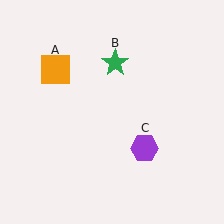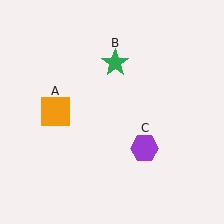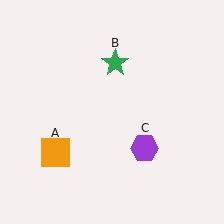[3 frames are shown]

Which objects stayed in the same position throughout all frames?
Green star (object B) and purple hexagon (object C) remained stationary.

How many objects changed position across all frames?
1 object changed position: orange square (object A).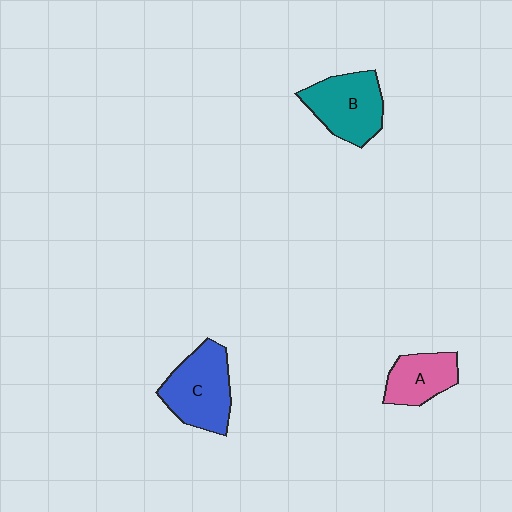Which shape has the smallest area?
Shape A (pink).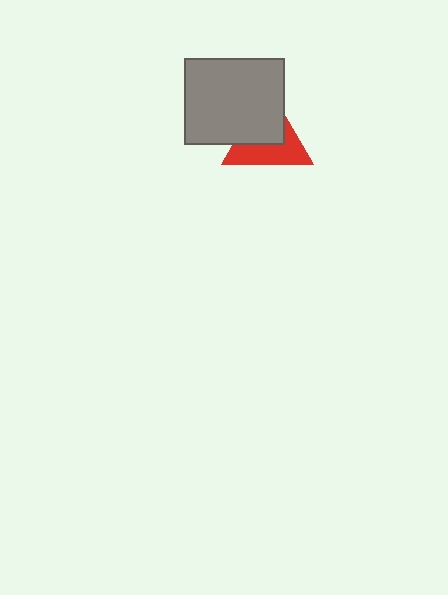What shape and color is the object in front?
The object in front is a gray rectangle.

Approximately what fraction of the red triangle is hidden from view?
Roughly 50% of the red triangle is hidden behind the gray rectangle.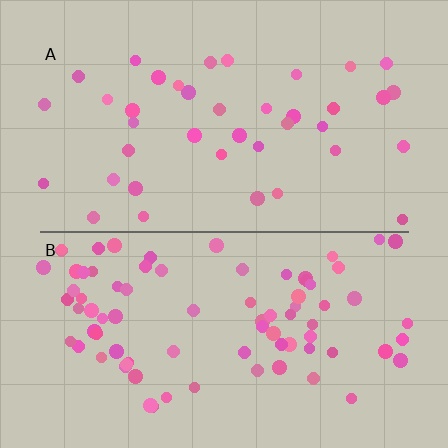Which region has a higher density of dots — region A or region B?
B (the bottom).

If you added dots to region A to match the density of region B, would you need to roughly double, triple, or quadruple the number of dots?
Approximately double.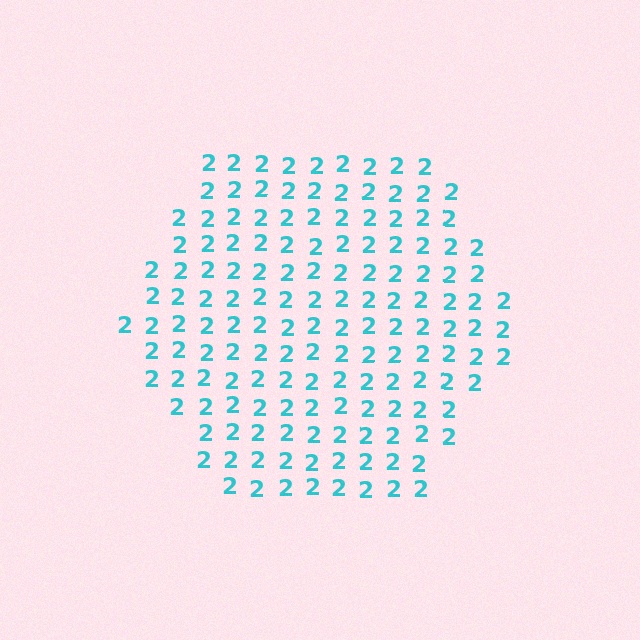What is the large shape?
The large shape is a hexagon.